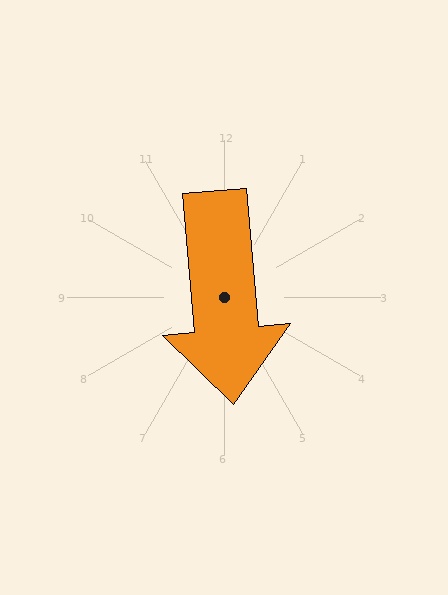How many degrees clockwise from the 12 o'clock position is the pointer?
Approximately 175 degrees.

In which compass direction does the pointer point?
South.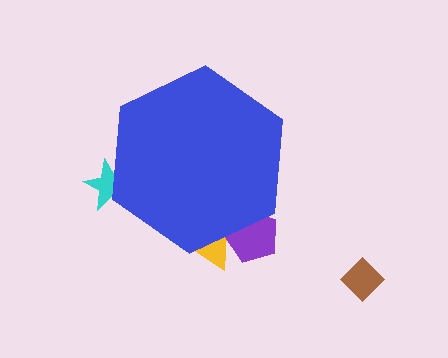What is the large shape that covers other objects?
A blue hexagon.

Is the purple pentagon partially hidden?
Yes, the purple pentagon is partially hidden behind the blue hexagon.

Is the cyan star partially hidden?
Yes, the cyan star is partially hidden behind the blue hexagon.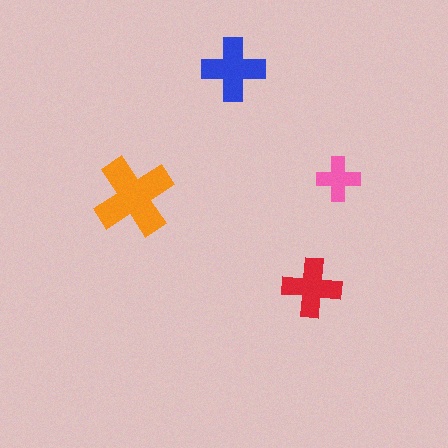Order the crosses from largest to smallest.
the orange one, the blue one, the red one, the pink one.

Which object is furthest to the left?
The orange cross is leftmost.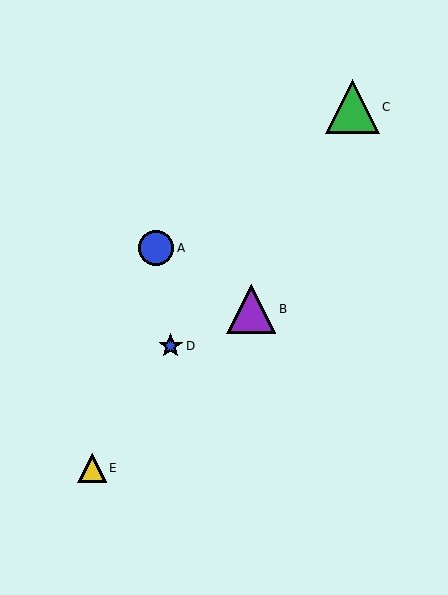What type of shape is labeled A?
Shape A is a blue circle.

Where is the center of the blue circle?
The center of the blue circle is at (156, 248).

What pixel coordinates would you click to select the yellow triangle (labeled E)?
Click at (92, 468) to select the yellow triangle E.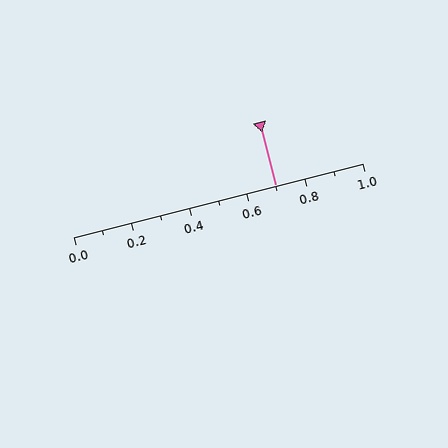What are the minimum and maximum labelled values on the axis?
The axis runs from 0.0 to 1.0.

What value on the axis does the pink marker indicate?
The marker indicates approximately 0.7.